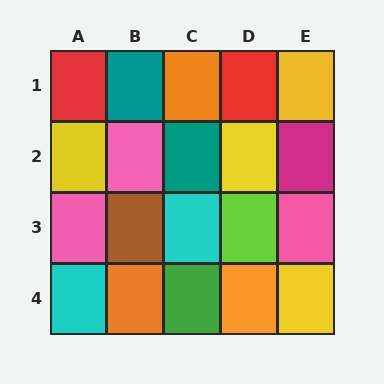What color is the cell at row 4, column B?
Orange.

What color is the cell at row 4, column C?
Green.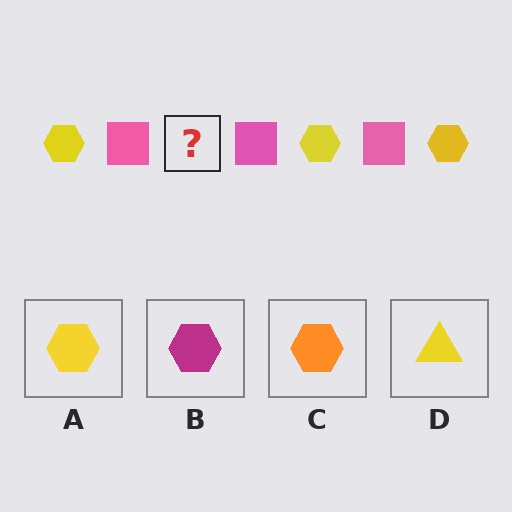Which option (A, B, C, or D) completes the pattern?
A.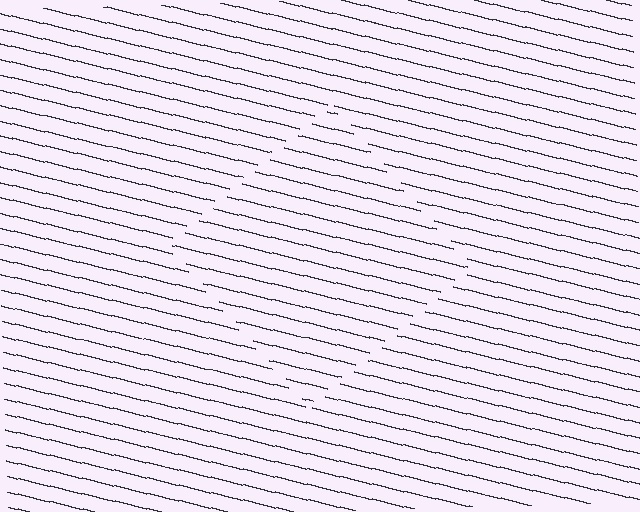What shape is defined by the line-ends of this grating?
An illusory square. The interior of the shape contains the same grating, shifted by half a period — the contour is defined by the phase discontinuity where line-ends from the inner and outer gratings abut.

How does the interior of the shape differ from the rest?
The interior of the shape contains the same grating, shifted by half a period — the contour is defined by the phase discontinuity where line-ends from the inner and outer gratings abut.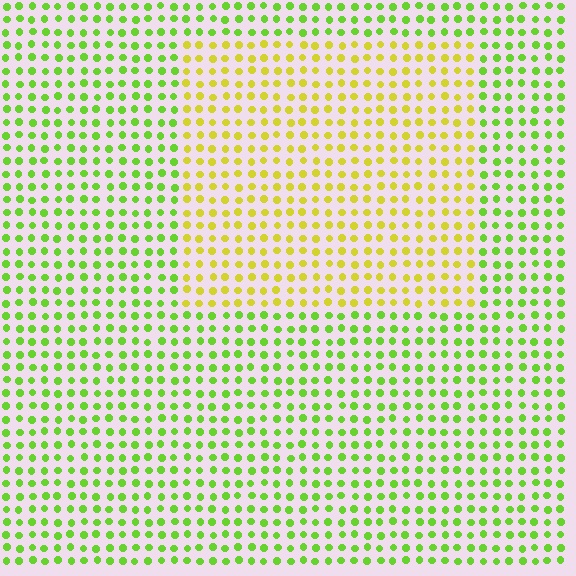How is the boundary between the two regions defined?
The boundary is defined purely by a slight shift in hue (about 40 degrees). Spacing, size, and orientation are identical on both sides.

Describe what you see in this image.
The image is filled with small lime elements in a uniform arrangement. A rectangle-shaped region is visible where the elements are tinted to a slightly different hue, forming a subtle color boundary.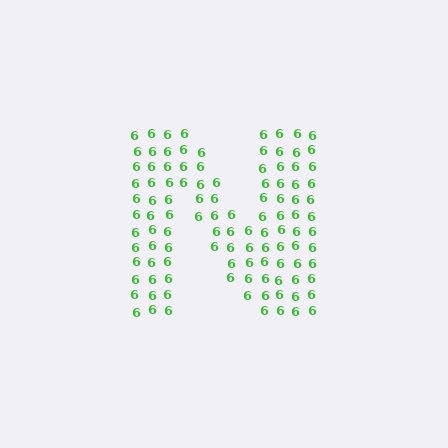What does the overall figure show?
The overall figure shows the letter N.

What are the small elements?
The small elements are digit 6's.